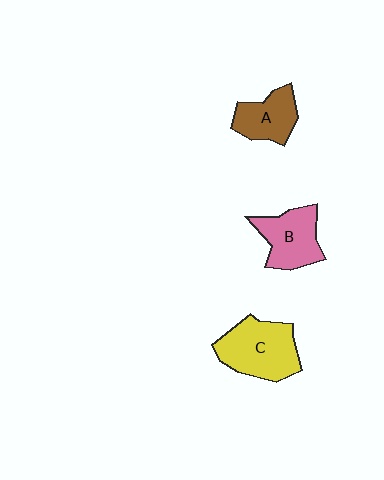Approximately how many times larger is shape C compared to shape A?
Approximately 1.5 times.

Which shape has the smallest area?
Shape A (brown).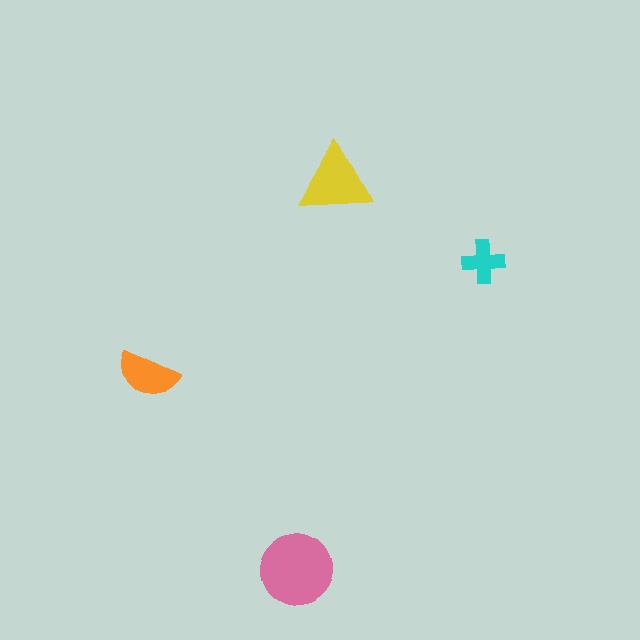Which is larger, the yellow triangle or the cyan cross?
The yellow triangle.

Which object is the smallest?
The cyan cross.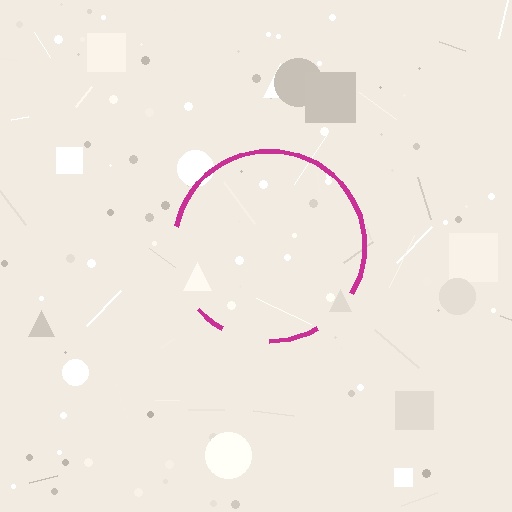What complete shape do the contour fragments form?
The contour fragments form a circle.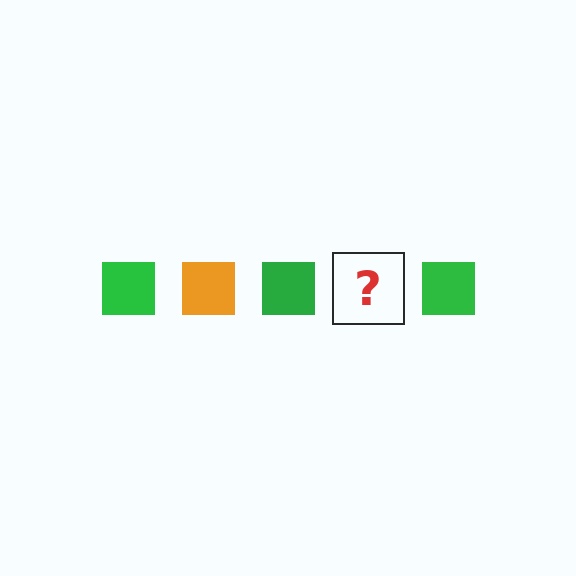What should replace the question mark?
The question mark should be replaced with an orange square.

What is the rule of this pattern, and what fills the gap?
The rule is that the pattern cycles through green, orange squares. The gap should be filled with an orange square.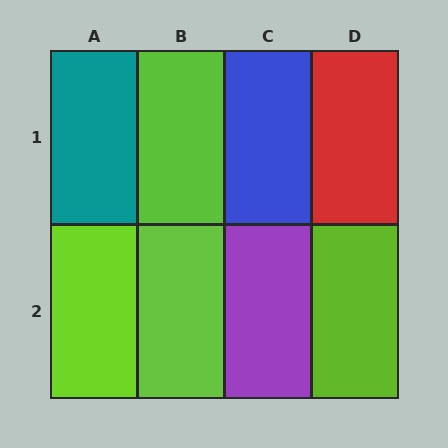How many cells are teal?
1 cell is teal.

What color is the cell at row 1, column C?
Blue.